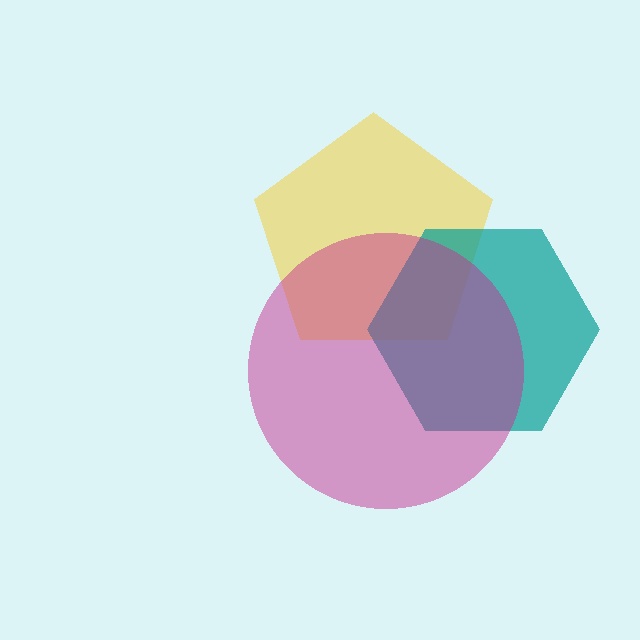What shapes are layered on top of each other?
The layered shapes are: a yellow pentagon, a teal hexagon, a magenta circle.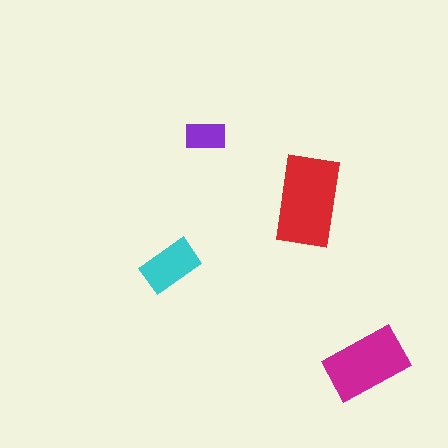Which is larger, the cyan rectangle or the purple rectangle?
The cyan one.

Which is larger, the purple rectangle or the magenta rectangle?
The magenta one.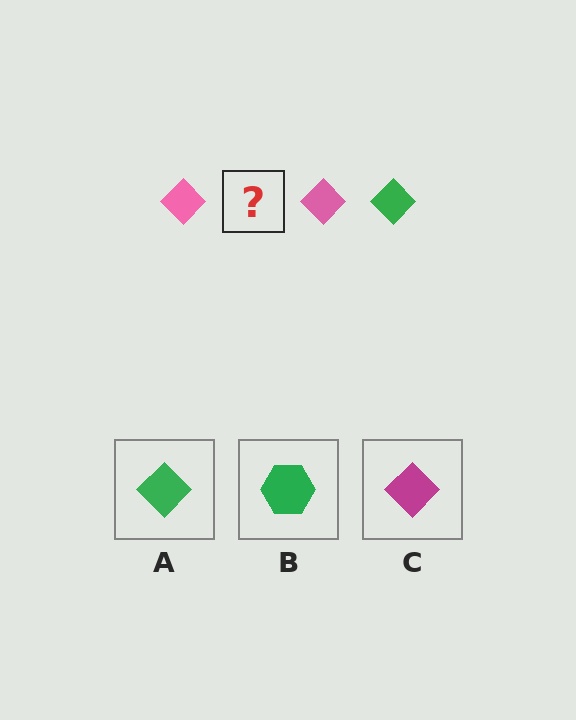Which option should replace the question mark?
Option A.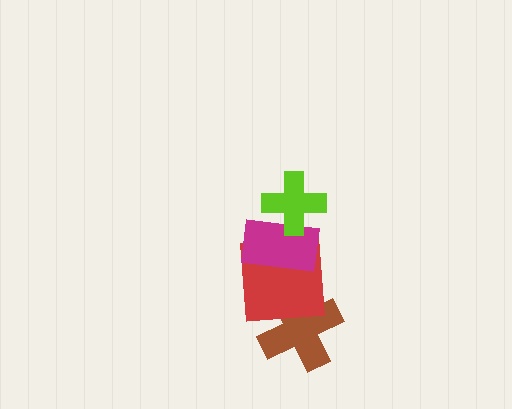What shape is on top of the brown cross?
The red square is on top of the brown cross.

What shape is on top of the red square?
The magenta rectangle is on top of the red square.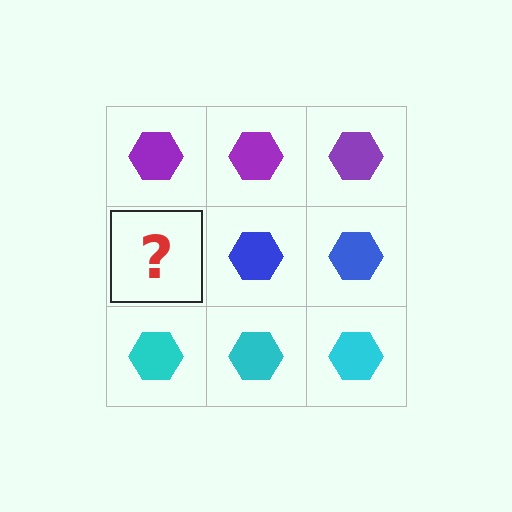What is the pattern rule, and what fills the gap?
The rule is that each row has a consistent color. The gap should be filled with a blue hexagon.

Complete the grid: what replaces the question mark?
The question mark should be replaced with a blue hexagon.